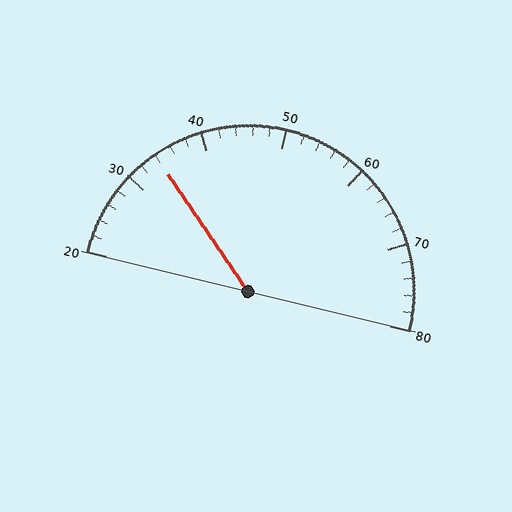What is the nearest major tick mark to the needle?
The nearest major tick mark is 30.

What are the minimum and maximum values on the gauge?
The gauge ranges from 20 to 80.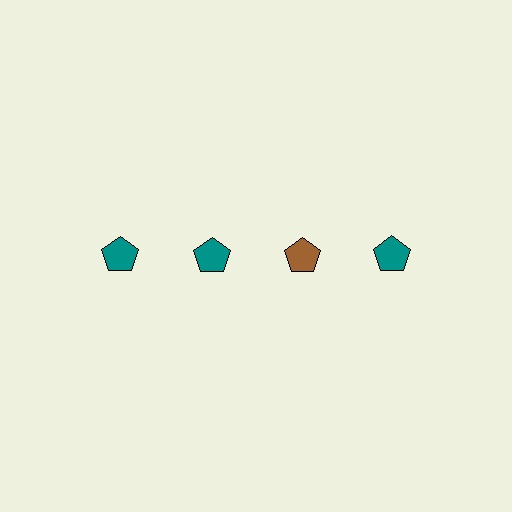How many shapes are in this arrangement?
There are 4 shapes arranged in a grid pattern.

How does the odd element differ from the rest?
It has a different color: brown instead of teal.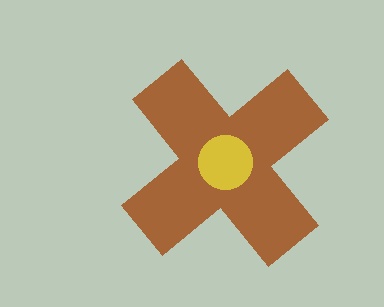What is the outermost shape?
The brown cross.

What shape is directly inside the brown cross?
The yellow circle.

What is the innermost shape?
The yellow circle.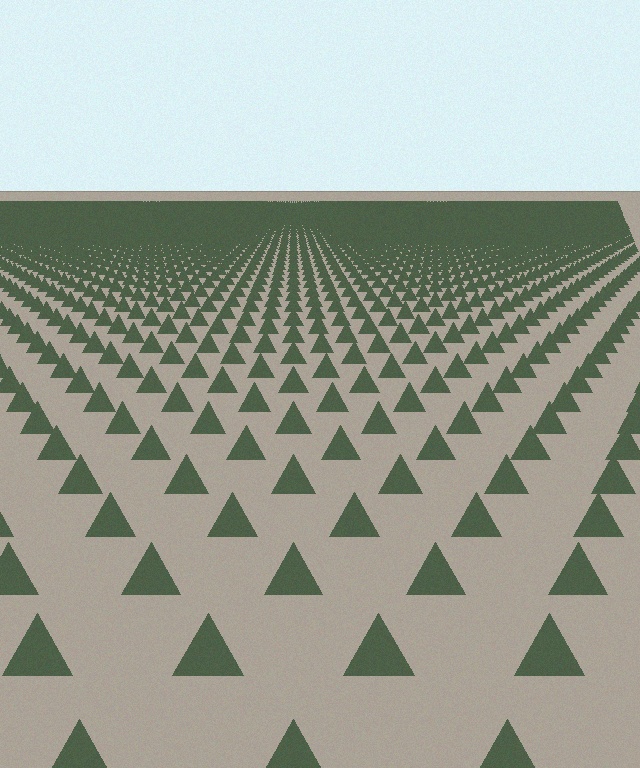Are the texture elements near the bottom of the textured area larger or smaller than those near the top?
Larger. Near the bottom, elements are closer to the viewer and appear at a bigger on-screen size.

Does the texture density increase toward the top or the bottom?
Density increases toward the top.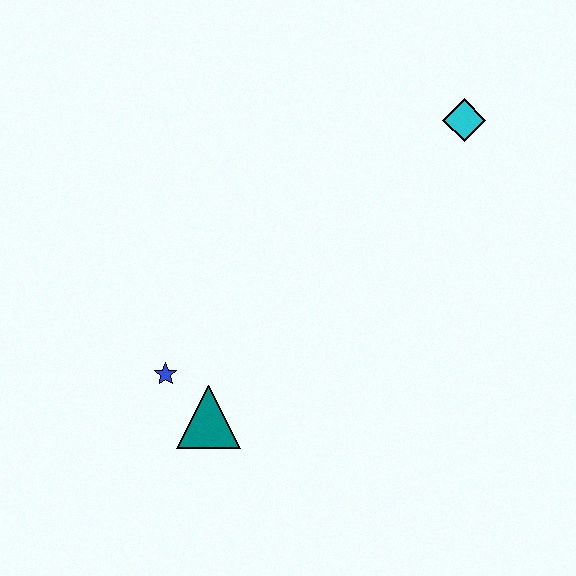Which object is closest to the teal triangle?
The blue star is closest to the teal triangle.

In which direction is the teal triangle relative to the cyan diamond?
The teal triangle is below the cyan diamond.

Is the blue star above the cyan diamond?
No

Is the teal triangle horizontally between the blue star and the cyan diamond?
Yes